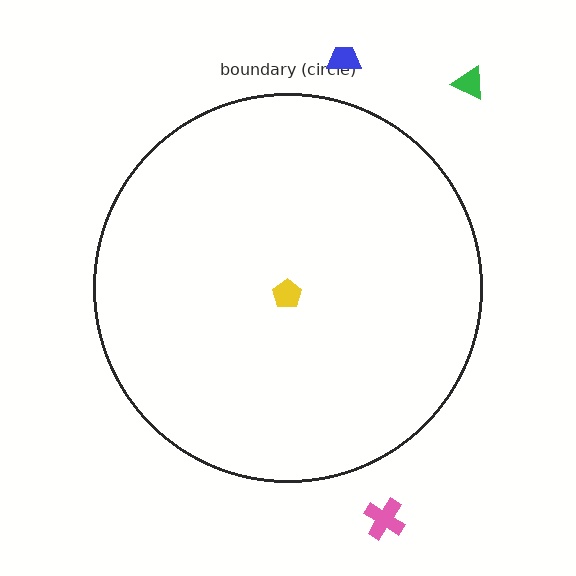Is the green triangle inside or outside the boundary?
Outside.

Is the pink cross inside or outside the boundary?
Outside.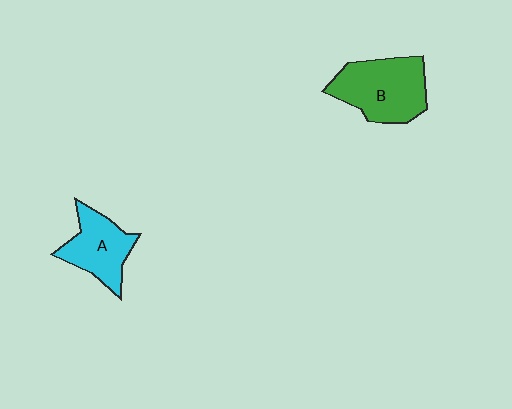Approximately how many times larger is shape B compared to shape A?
Approximately 1.4 times.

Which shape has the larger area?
Shape B (green).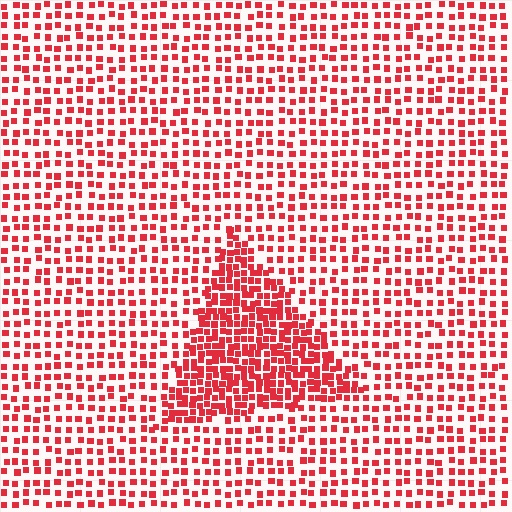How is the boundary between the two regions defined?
The boundary is defined by a change in element density (approximately 2.1x ratio). All elements are the same color, size, and shape.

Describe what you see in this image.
The image contains small red elements arranged at two different densities. A triangle-shaped region is visible where the elements are more densely packed than the surrounding area.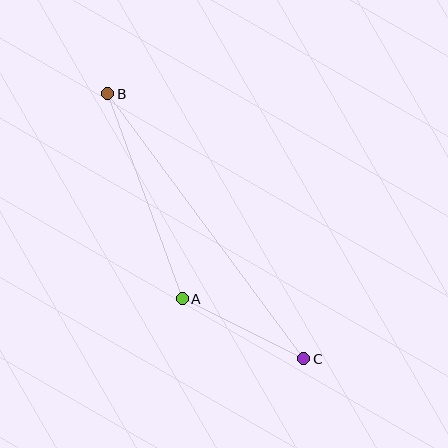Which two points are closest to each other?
Points A and C are closest to each other.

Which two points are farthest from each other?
Points B and C are farthest from each other.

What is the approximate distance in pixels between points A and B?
The distance between A and B is approximately 218 pixels.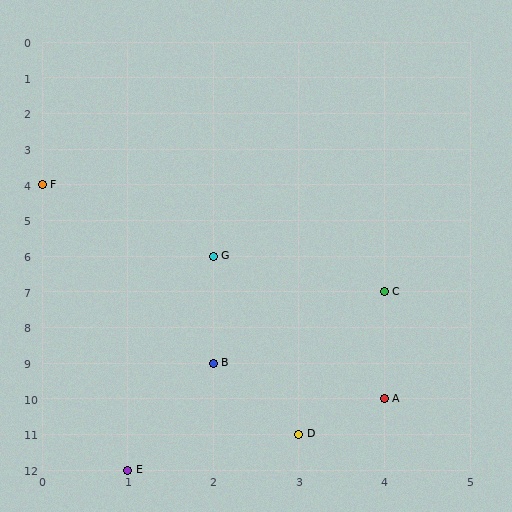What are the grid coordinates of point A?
Point A is at grid coordinates (4, 10).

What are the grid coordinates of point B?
Point B is at grid coordinates (2, 9).